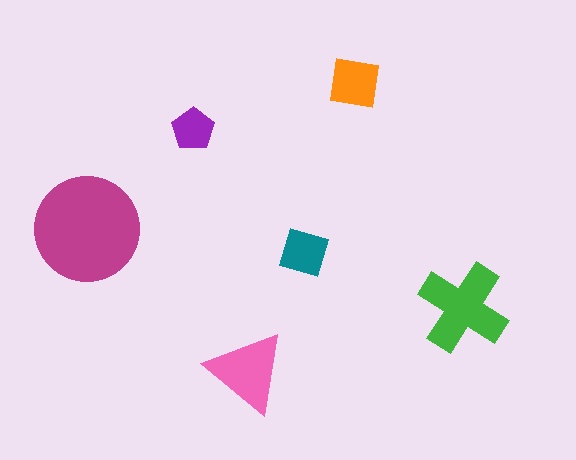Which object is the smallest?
The purple pentagon.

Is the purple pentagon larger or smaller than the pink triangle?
Smaller.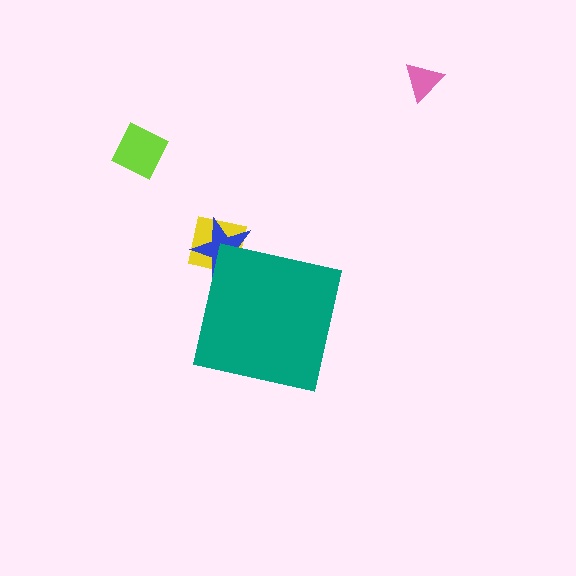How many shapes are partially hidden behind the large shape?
2 shapes are partially hidden.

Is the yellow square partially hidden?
Yes, the yellow square is partially hidden behind the teal square.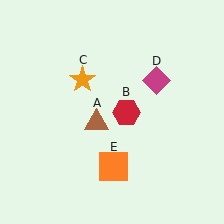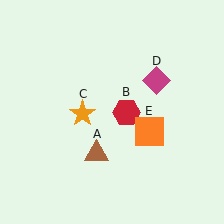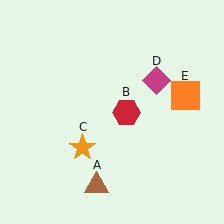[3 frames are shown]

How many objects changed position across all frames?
3 objects changed position: brown triangle (object A), orange star (object C), orange square (object E).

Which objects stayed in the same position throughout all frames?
Red hexagon (object B) and magenta diamond (object D) remained stationary.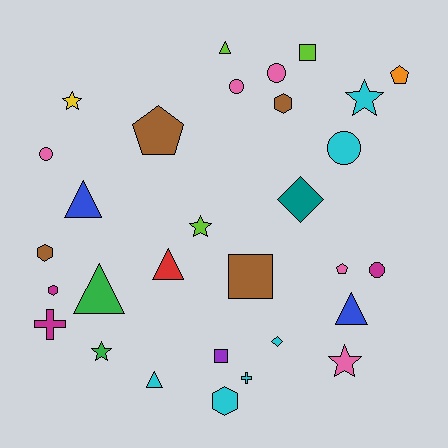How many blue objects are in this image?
There are 2 blue objects.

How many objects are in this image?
There are 30 objects.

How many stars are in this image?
There are 5 stars.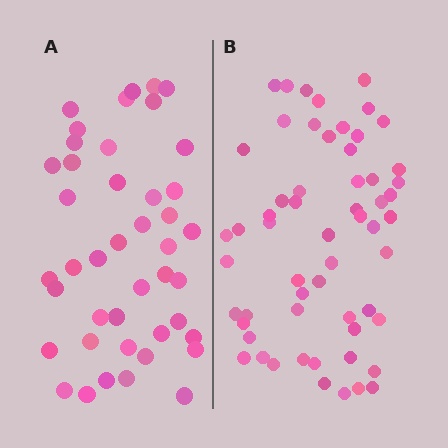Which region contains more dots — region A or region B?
Region B (the right region) has more dots.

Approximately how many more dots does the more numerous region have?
Region B has approximately 15 more dots than region A.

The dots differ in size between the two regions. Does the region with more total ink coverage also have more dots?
No. Region A has more total ink coverage because its dots are larger, but region B actually contains more individual dots. Total area can be misleading — the number of items is what matters here.